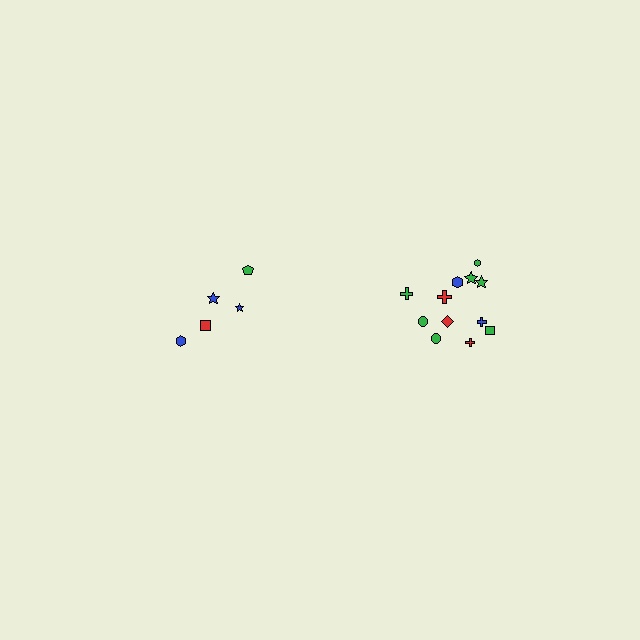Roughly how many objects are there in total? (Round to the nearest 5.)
Roughly 15 objects in total.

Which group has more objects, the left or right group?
The right group.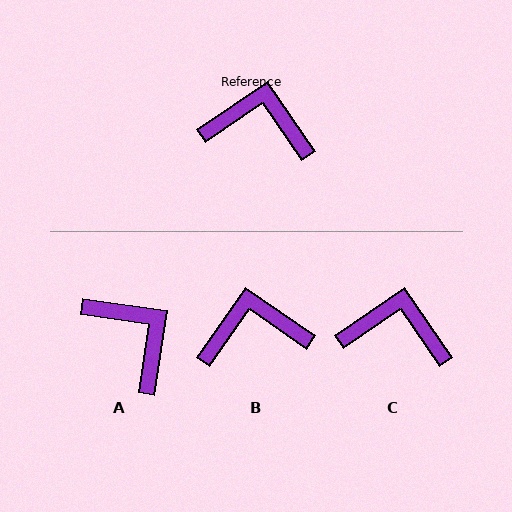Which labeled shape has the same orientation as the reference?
C.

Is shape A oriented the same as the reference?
No, it is off by about 43 degrees.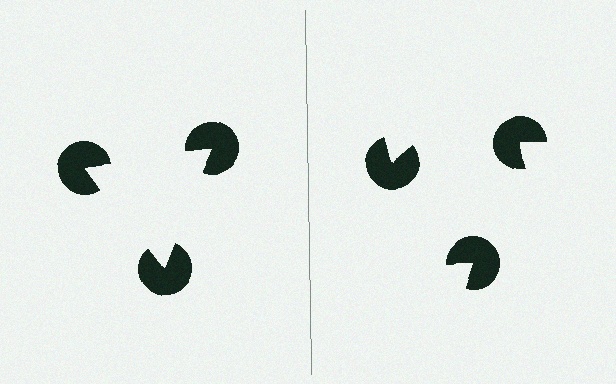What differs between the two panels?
The pac-man discs are positioned identically on both sides; only the wedge orientations differ. On the left they align to a triangle; on the right they are misaligned.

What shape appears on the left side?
An illusory triangle.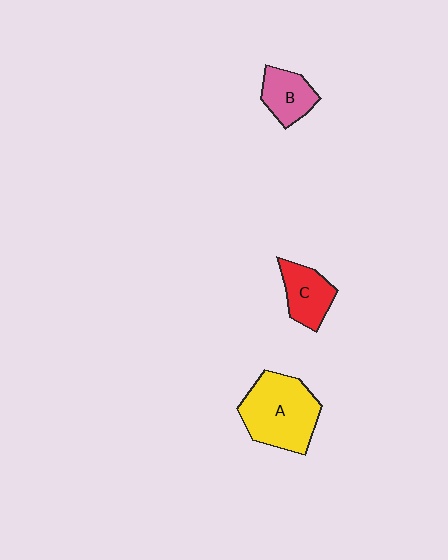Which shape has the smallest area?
Shape B (pink).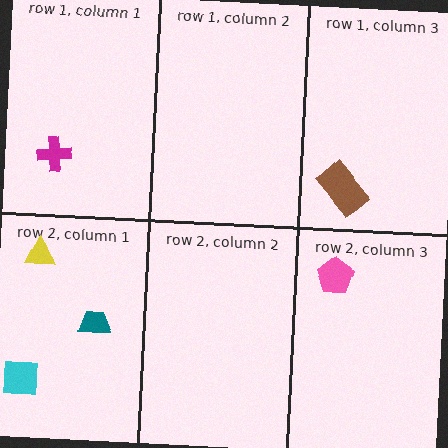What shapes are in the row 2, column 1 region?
The cyan square, the teal trapezoid, the yellow triangle.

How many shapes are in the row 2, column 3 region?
1.